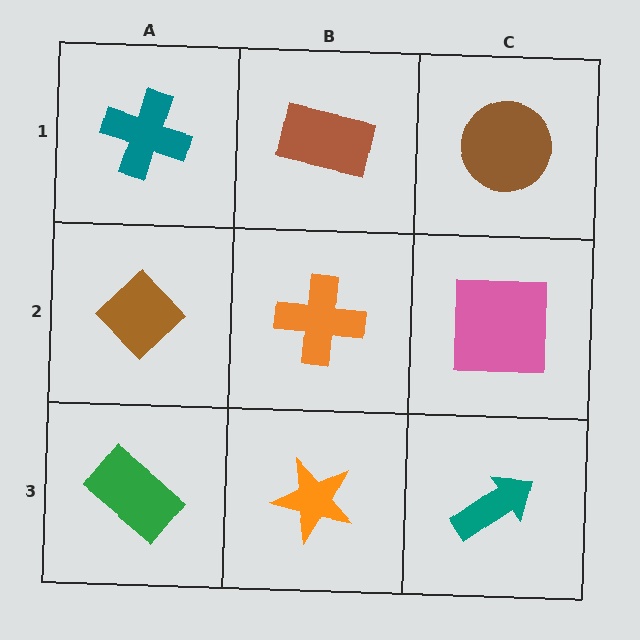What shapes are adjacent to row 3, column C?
A pink square (row 2, column C), an orange star (row 3, column B).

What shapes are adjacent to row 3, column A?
A brown diamond (row 2, column A), an orange star (row 3, column B).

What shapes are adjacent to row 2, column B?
A brown rectangle (row 1, column B), an orange star (row 3, column B), a brown diamond (row 2, column A), a pink square (row 2, column C).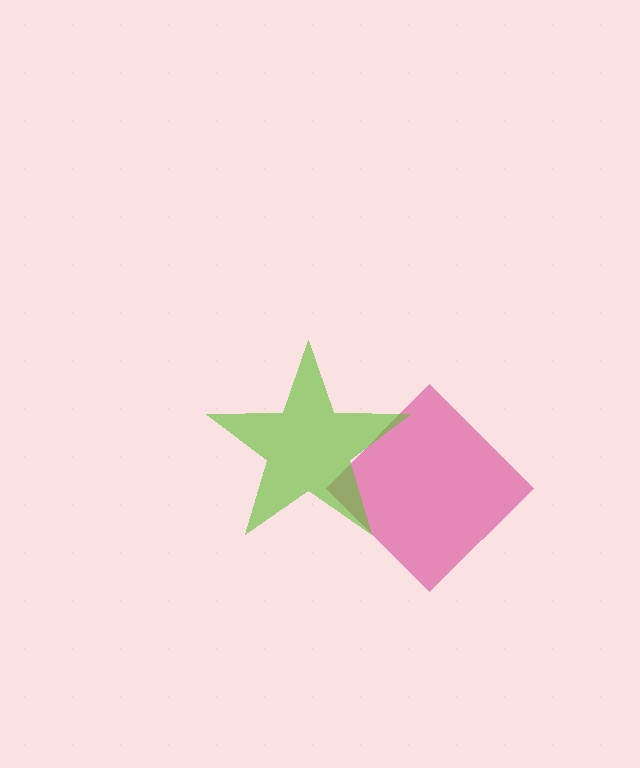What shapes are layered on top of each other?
The layered shapes are: a pink diamond, a lime star.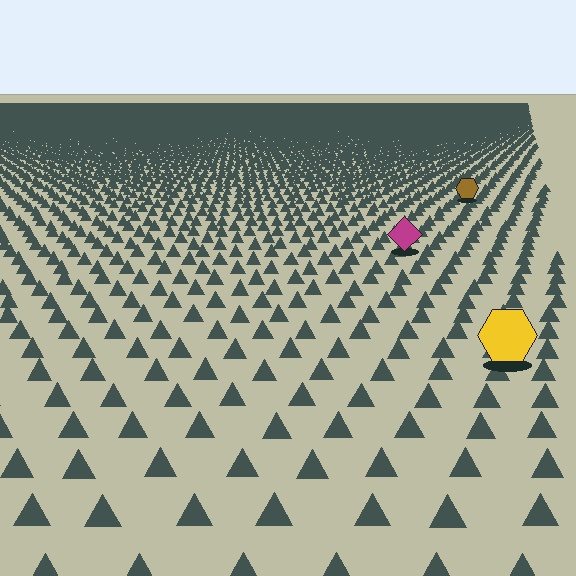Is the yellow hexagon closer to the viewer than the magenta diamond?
Yes. The yellow hexagon is closer — you can tell from the texture gradient: the ground texture is coarser near it.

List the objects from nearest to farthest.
From nearest to farthest: the yellow hexagon, the magenta diamond, the brown hexagon.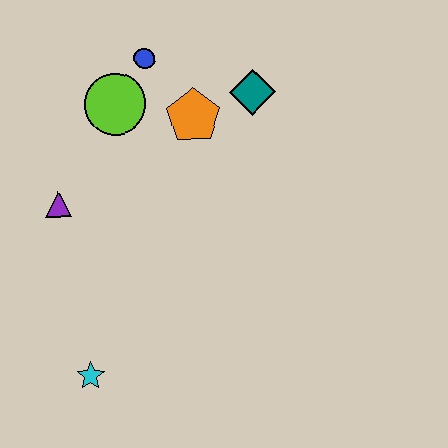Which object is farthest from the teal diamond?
The cyan star is farthest from the teal diamond.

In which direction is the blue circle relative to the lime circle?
The blue circle is above the lime circle.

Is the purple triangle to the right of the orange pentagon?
No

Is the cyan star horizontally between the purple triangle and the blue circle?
Yes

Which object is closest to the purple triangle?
The lime circle is closest to the purple triangle.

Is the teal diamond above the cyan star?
Yes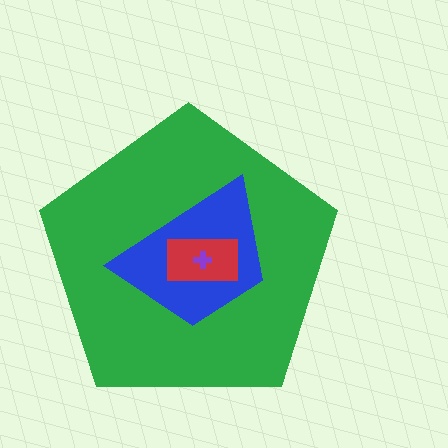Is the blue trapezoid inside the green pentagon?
Yes.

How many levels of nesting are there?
4.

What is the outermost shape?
The green pentagon.